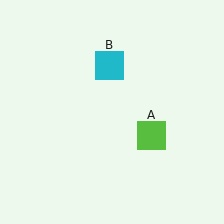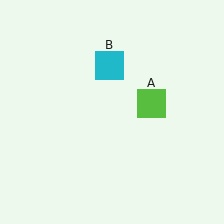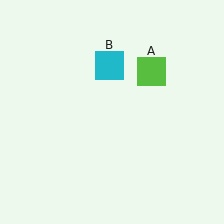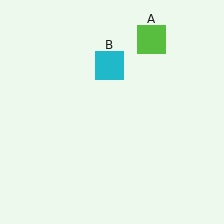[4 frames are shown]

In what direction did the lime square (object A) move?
The lime square (object A) moved up.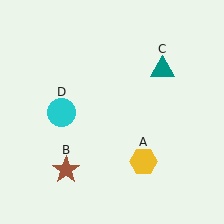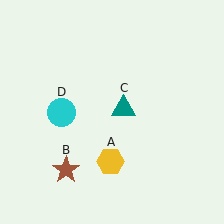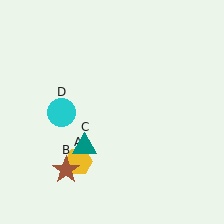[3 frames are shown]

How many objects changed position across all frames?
2 objects changed position: yellow hexagon (object A), teal triangle (object C).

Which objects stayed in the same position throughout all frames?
Brown star (object B) and cyan circle (object D) remained stationary.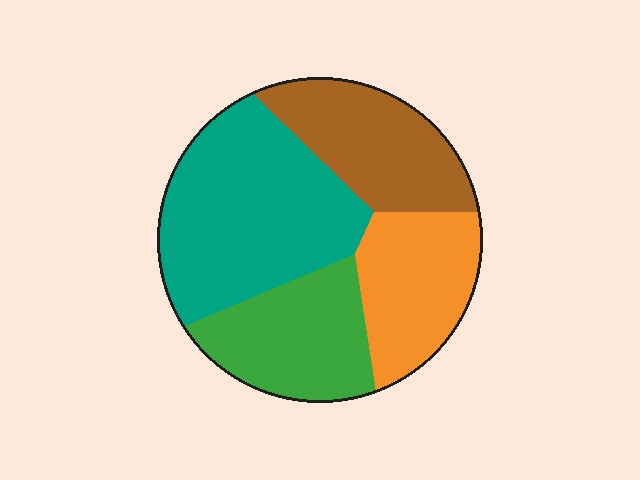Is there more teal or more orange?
Teal.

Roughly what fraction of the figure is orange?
Orange takes up between a sixth and a third of the figure.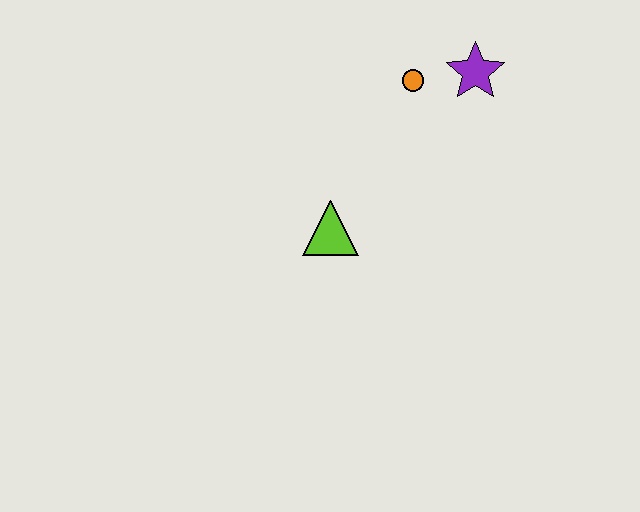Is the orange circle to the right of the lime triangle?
Yes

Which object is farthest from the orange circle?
The lime triangle is farthest from the orange circle.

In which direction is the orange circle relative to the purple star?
The orange circle is to the left of the purple star.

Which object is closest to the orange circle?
The purple star is closest to the orange circle.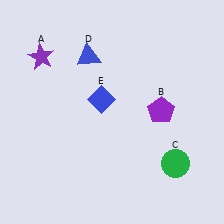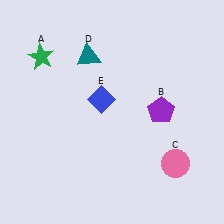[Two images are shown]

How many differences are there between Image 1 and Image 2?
There are 3 differences between the two images.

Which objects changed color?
A changed from purple to green. C changed from green to pink. D changed from blue to teal.